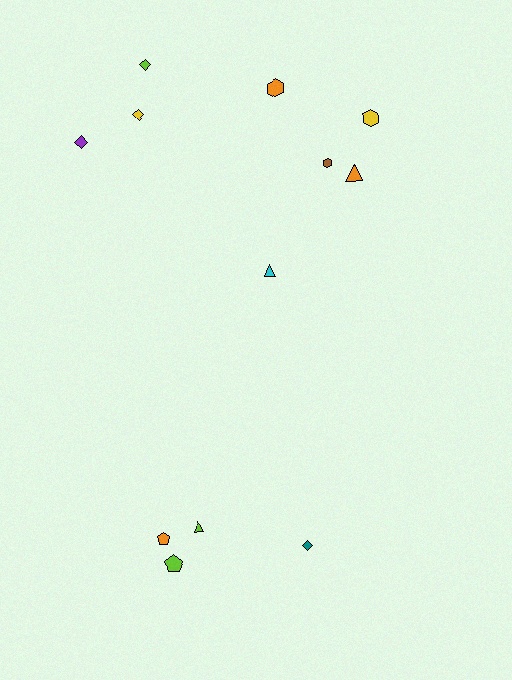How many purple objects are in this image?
There is 1 purple object.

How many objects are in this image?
There are 12 objects.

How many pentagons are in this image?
There are 2 pentagons.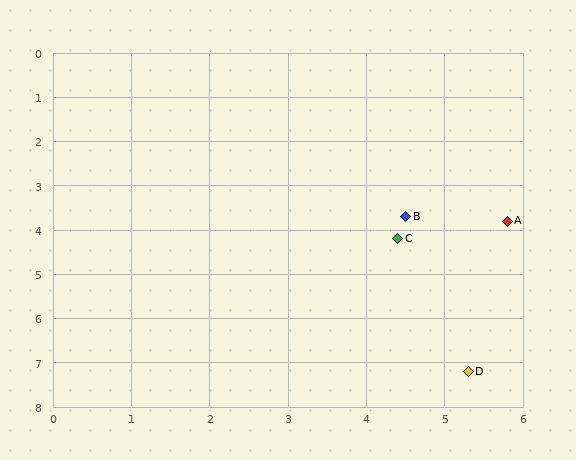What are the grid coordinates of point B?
Point B is at approximately (4.5, 3.7).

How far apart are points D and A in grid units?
Points D and A are about 3.4 grid units apart.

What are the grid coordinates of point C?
Point C is at approximately (4.4, 4.2).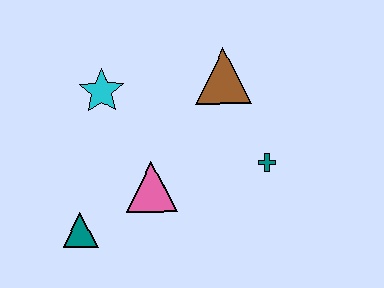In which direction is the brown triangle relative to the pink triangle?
The brown triangle is above the pink triangle.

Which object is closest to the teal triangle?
The pink triangle is closest to the teal triangle.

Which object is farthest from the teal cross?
The teal triangle is farthest from the teal cross.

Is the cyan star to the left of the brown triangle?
Yes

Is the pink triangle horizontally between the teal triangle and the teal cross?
Yes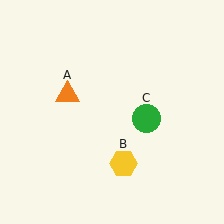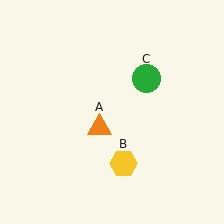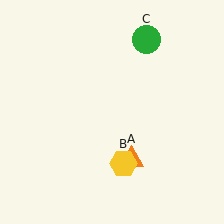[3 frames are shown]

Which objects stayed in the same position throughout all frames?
Yellow hexagon (object B) remained stationary.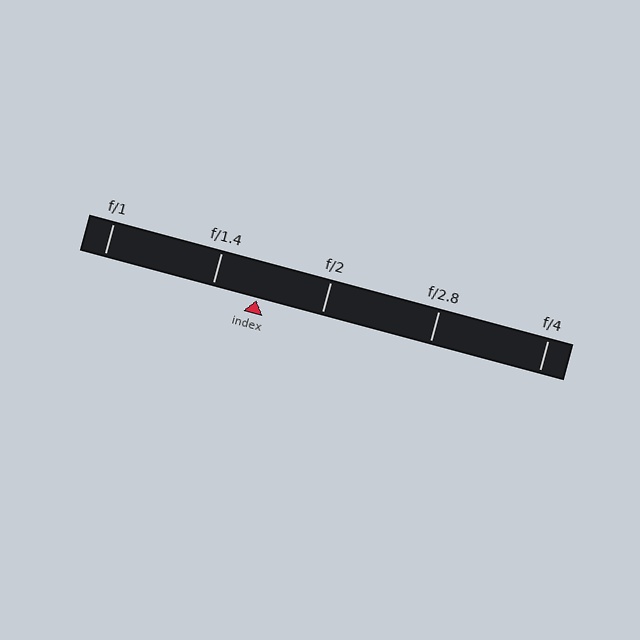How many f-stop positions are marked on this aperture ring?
There are 5 f-stop positions marked.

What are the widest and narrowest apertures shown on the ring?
The widest aperture shown is f/1 and the narrowest is f/4.